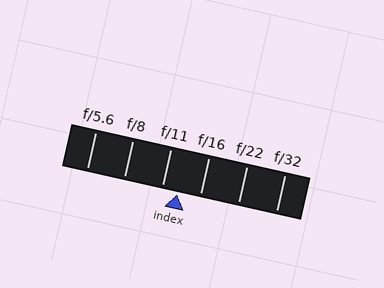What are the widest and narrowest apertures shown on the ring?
The widest aperture shown is f/5.6 and the narrowest is f/32.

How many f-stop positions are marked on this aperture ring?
There are 6 f-stop positions marked.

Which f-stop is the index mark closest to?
The index mark is closest to f/11.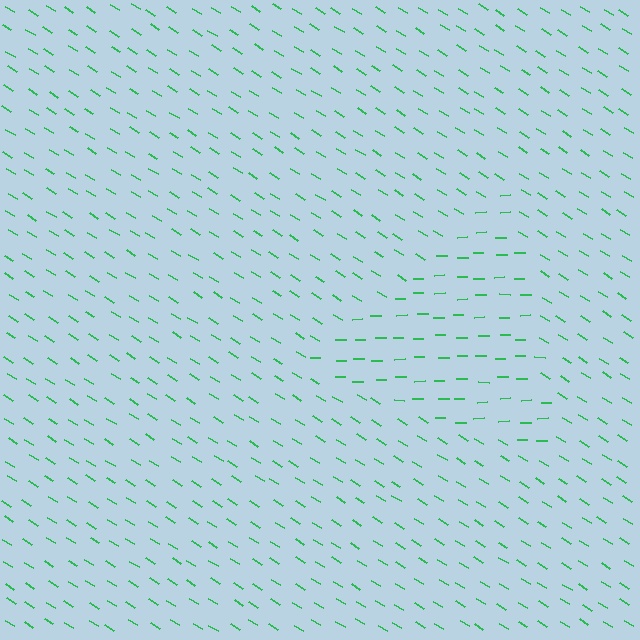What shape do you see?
I see a triangle.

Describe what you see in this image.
The image is filled with small green line segments. A triangle region in the image has lines oriented differently from the surrounding lines, creating a visible texture boundary.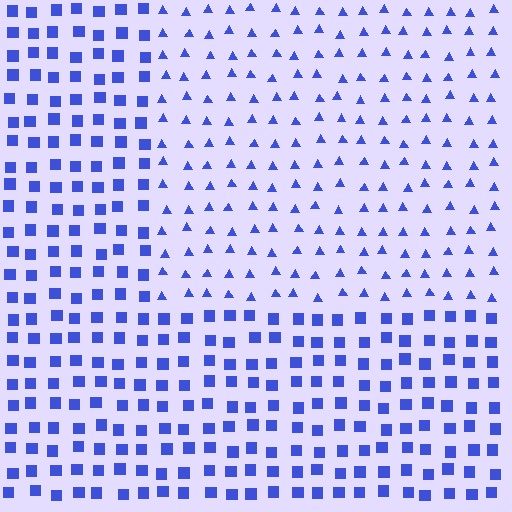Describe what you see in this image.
The image is filled with small blue elements arranged in a uniform grid. A rectangle-shaped region contains triangles, while the surrounding area contains squares. The boundary is defined purely by the change in element shape.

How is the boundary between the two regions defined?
The boundary is defined by a change in element shape: triangles inside vs. squares outside. All elements share the same color and spacing.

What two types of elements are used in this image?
The image uses triangles inside the rectangle region and squares outside it.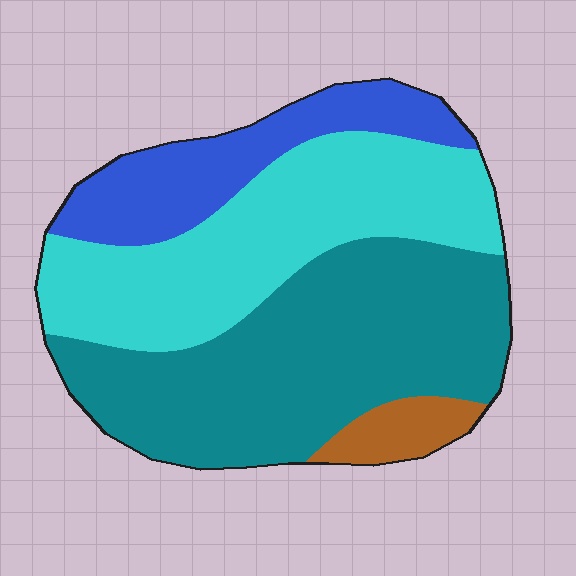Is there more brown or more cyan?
Cyan.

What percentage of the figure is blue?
Blue covers about 15% of the figure.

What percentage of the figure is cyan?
Cyan covers about 35% of the figure.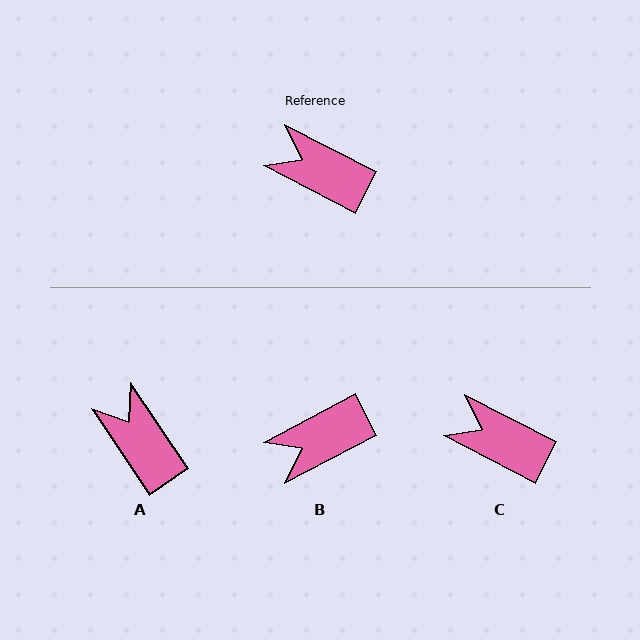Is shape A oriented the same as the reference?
No, it is off by about 29 degrees.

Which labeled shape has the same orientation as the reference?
C.